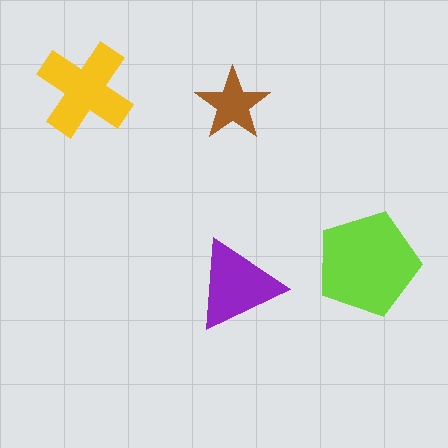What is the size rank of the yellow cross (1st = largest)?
2nd.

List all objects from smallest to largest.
The brown star, the purple triangle, the yellow cross, the lime pentagon.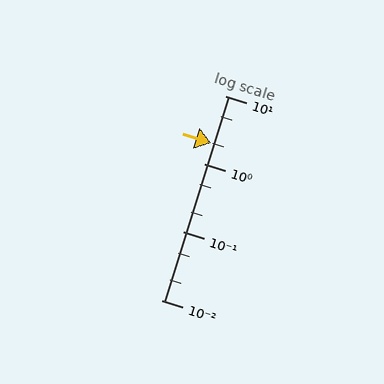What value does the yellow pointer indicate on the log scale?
The pointer indicates approximately 2.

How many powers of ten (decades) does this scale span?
The scale spans 3 decades, from 0.01 to 10.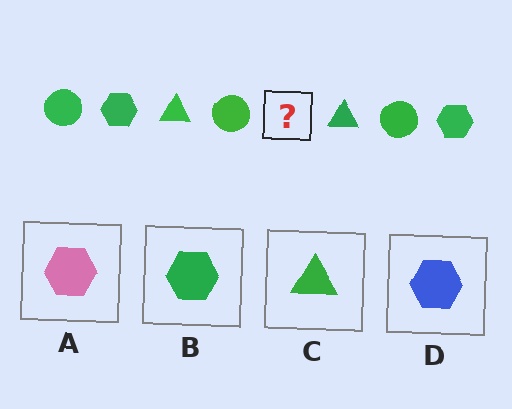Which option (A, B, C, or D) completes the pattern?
B.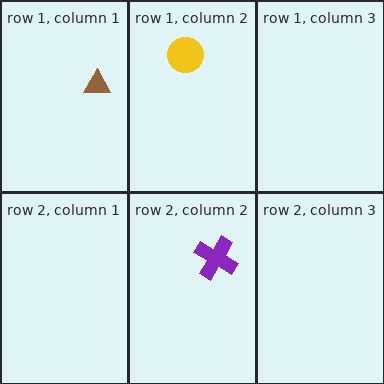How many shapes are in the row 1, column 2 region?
1.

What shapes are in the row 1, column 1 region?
The brown triangle.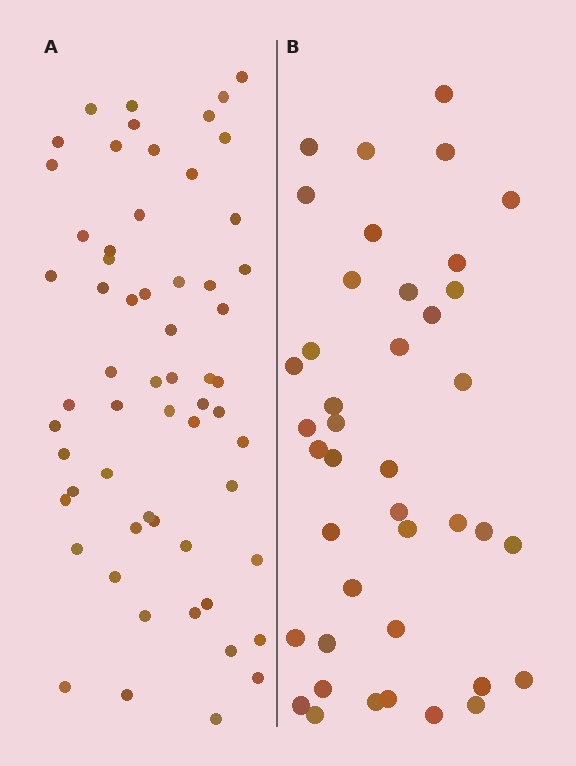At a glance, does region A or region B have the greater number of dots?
Region A (the left region) has more dots.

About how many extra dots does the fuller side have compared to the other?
Region A has approximately 20 more dots than region B.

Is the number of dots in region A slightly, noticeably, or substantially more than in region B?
Region A has substantially more. The ratio is roughly 1.5 to 1.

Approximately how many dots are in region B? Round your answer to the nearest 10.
About 40 dots. (The exact count is 41, which rounds to 40.)